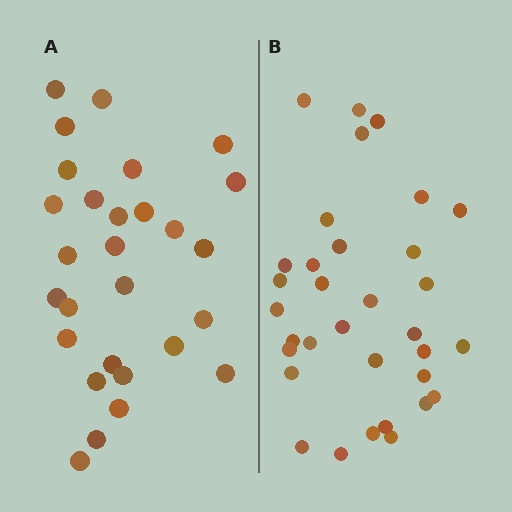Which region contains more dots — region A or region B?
Region B (the right region) has more dots.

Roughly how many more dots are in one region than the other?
Region B has about 5 more dots than region A.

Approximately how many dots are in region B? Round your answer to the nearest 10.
About 30 dots. (The exact count is 33, which rounds to 30.)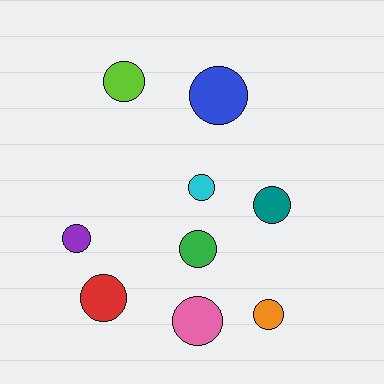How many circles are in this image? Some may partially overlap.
There are 9 circles.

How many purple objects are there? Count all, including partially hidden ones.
There is 1 purple object.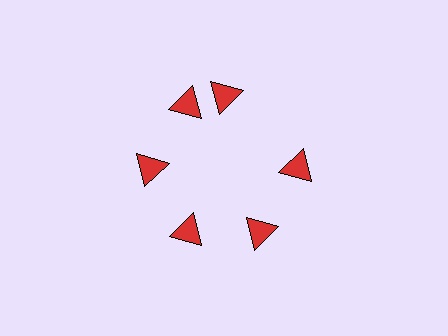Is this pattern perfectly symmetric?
No. The 6 red triangles are arranged in a ring, but one element near the 1 o'clock position is rotated out of alignment along the ring, breaking the 6-fold rotational symmetry.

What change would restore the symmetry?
The symmetry would be restored by rotating it back into even spacing with its neighbors so that all 6 triangles sit at equal angles and equal distance from the center.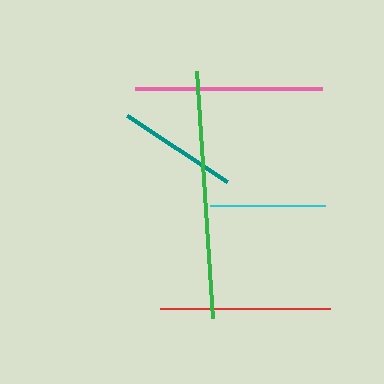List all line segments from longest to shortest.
From longest to shortest: green, pink, red, teal, cyan.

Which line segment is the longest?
The green line is the longest at approximately 247 pixels.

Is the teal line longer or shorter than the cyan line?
The teal line is longer than the cyan line.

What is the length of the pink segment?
The pink segment is approximately 187 pixels long.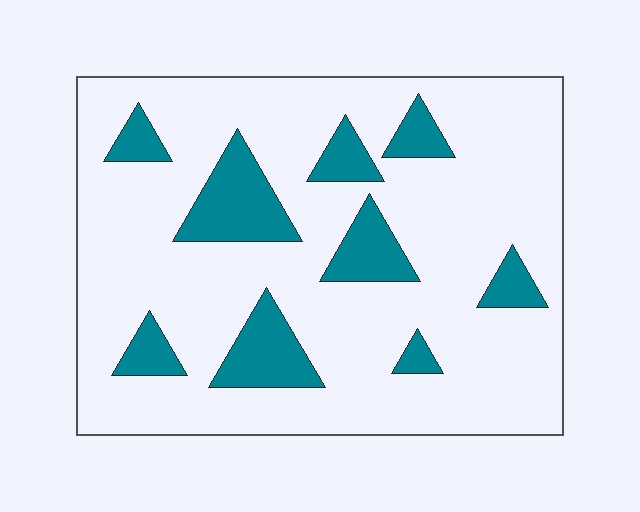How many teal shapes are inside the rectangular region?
9.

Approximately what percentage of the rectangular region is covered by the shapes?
Approximately 20%.